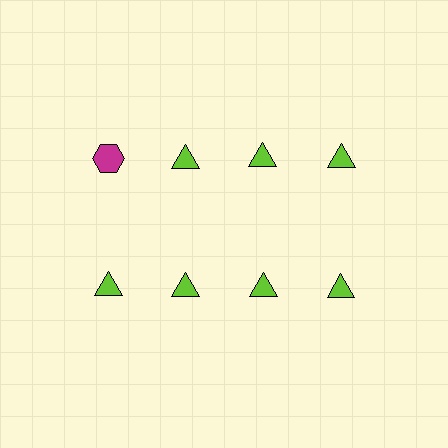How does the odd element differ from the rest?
It differs in both color (magenta instead of lime) and shape (hexagon instead of triangle).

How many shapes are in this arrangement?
There are 8 shapes arranged in a grid pattern.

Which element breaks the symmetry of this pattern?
The magenta hexagon in the top row, leftmost column breaks the symmetry. All other shapes are lime triangles.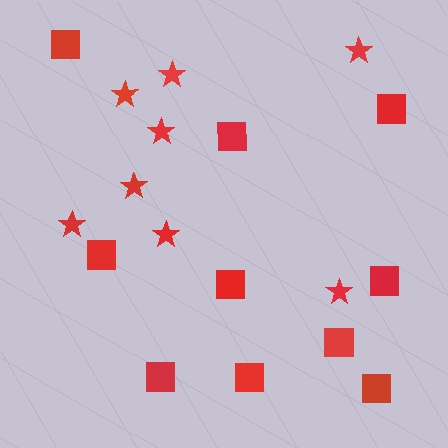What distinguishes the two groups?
There are 2 groups: one group of stars (8) and one group of squares (10).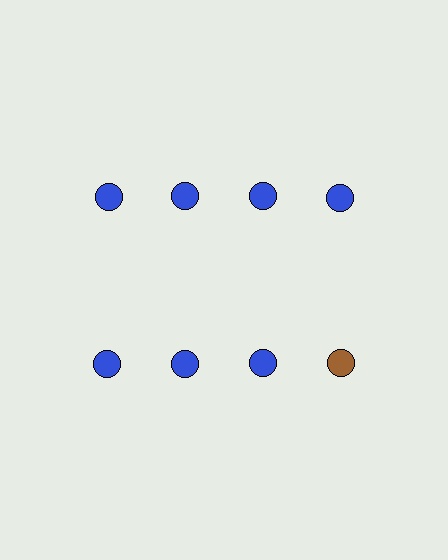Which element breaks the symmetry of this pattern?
The brown circle in the second row, second from right column breaks the symmetry. All other shapes are blue circles.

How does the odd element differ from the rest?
It has a different color: brown instead of blue.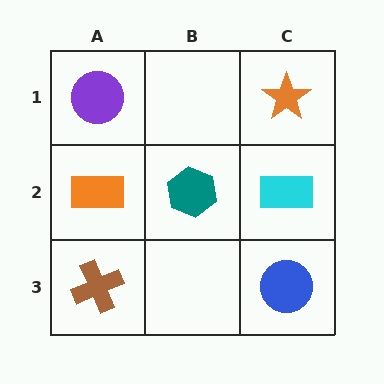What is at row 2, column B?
A teal hexagon.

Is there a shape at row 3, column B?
No, that cell is empty.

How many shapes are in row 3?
2 shapes.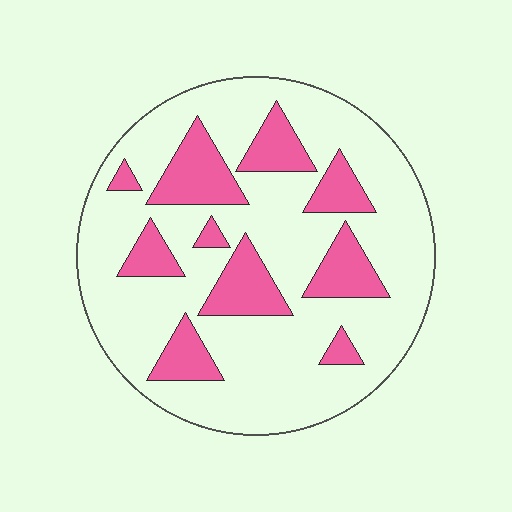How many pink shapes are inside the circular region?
10.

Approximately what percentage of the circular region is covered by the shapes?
Approximately 25%.